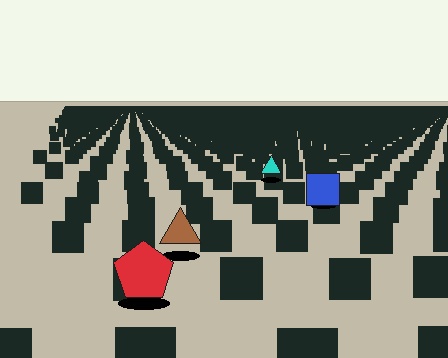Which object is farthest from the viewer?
The cyan triangle is farthest from the viewer. It appears smaller and the ground texture around it is denser.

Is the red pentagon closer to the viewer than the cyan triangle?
Yes. The red pentagon is closer — you can tell from the texture gradient: the ground texture is coarser near it.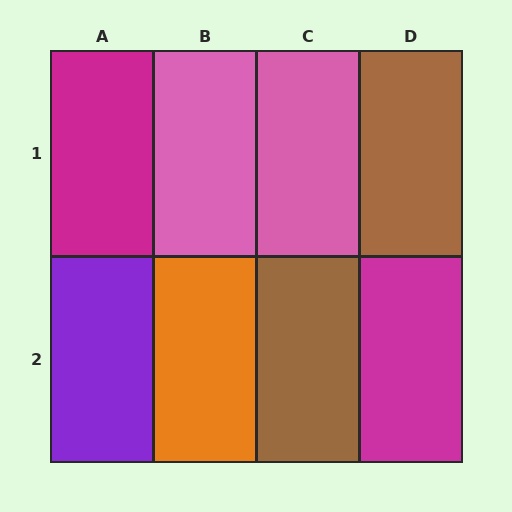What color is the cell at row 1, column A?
Magenta.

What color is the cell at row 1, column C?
Pink.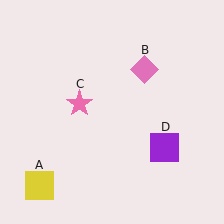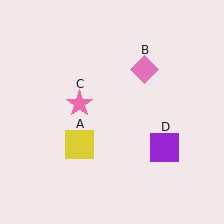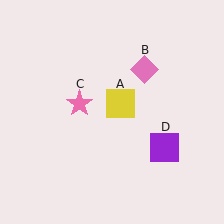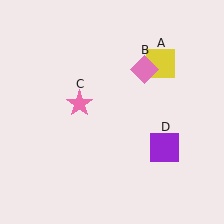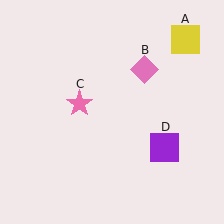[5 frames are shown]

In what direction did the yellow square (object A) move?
The yellow square (object A) moved up and to the right.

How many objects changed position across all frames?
1 object changed position: yellow square (object A).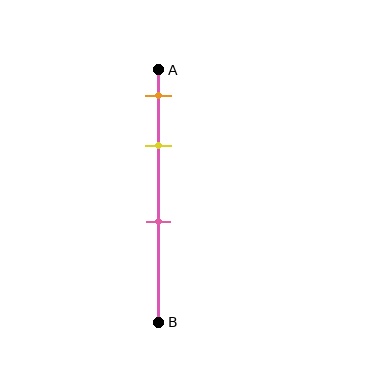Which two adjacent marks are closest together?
The orange and yellow marks are the closest adjacent pair.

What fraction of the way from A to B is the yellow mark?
The yellow mark is approximately 30% (0.3) of the way from A to B.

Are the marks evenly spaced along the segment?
No, the marks are not evenly spaced.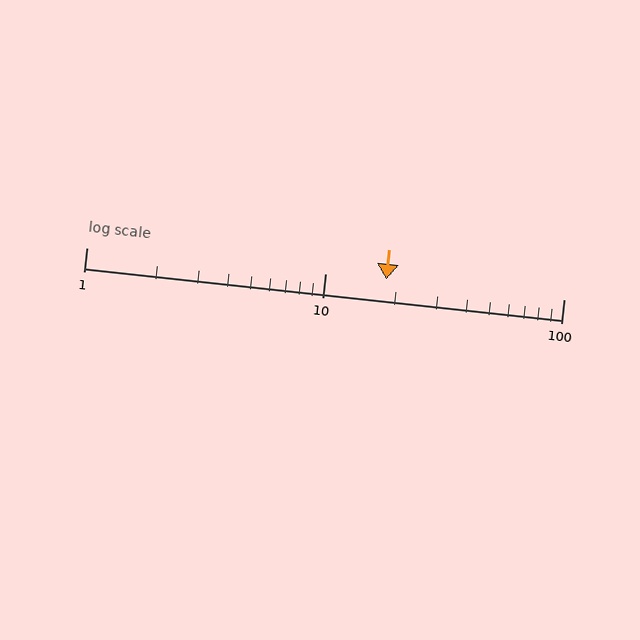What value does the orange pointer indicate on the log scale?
The pointer indicates approximately 18.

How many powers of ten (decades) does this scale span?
The scale spans 2 decades, from 1 to 100.